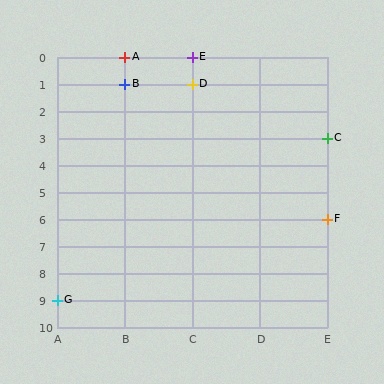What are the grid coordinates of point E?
Point E is at grid coordinates (C, 0).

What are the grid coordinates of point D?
Point D is at grid coordinates (C, 1).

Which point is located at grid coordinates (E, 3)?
Point C is at (E, 3).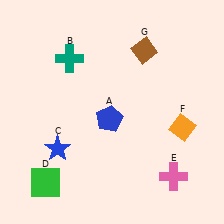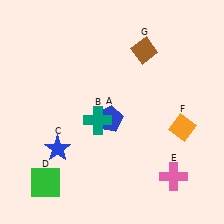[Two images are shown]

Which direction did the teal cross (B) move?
The teal cross (B) moved down.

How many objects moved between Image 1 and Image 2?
1 object moved between the two images.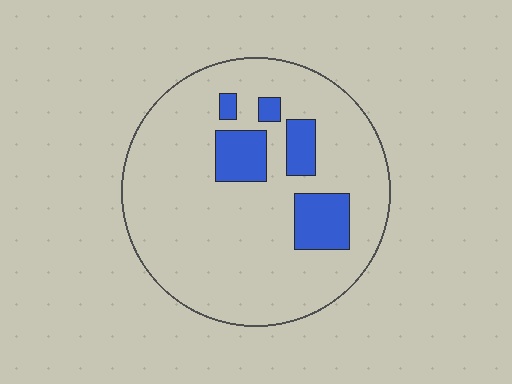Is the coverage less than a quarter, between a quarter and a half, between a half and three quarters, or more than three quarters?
Less than a quarter.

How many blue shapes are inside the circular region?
5.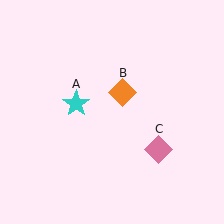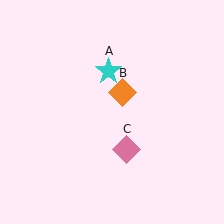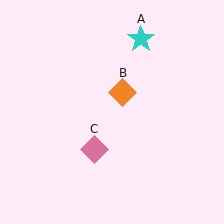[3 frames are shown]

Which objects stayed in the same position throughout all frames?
Orange diamond (object B) remained stationary.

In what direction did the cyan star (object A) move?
The cyan star (object A) moved up and to the right.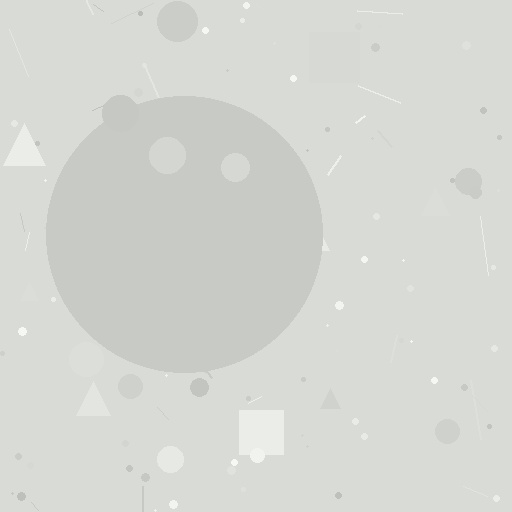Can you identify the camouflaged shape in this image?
The camouflaged shape is a circle.